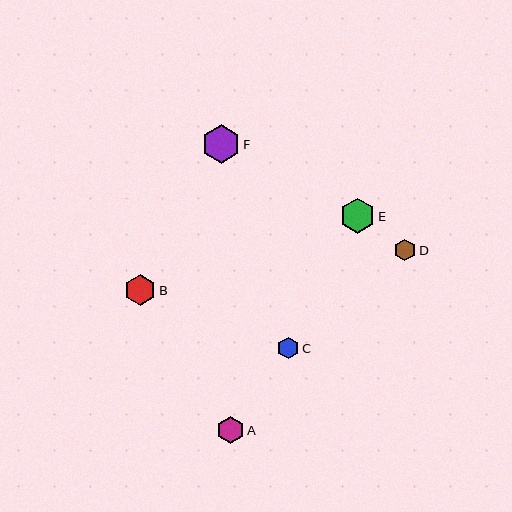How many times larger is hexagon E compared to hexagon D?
Hexagon E is approximately 1.6 times the size of hexagon D.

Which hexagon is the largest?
Hexagon F is the largest with a size of approximately 38 pixels.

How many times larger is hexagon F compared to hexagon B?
Hexagon F is approximately 1.2 times the size of hexagon B.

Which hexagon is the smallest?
Hexagon D is the smallest with a size of approximately 22 pixels.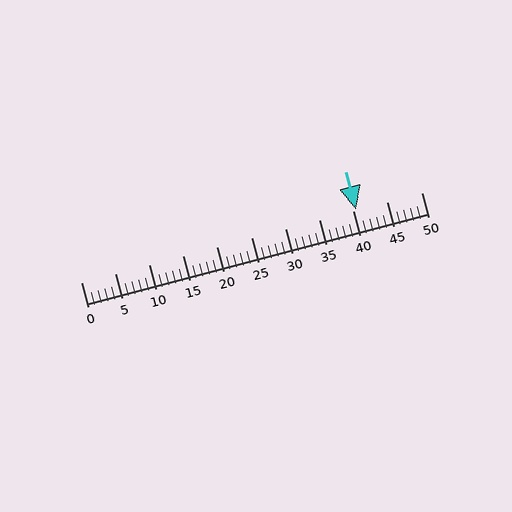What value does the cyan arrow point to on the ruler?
The cyan arrow points to approximately 40.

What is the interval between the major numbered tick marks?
The major tick marks are spaced 5 units apart.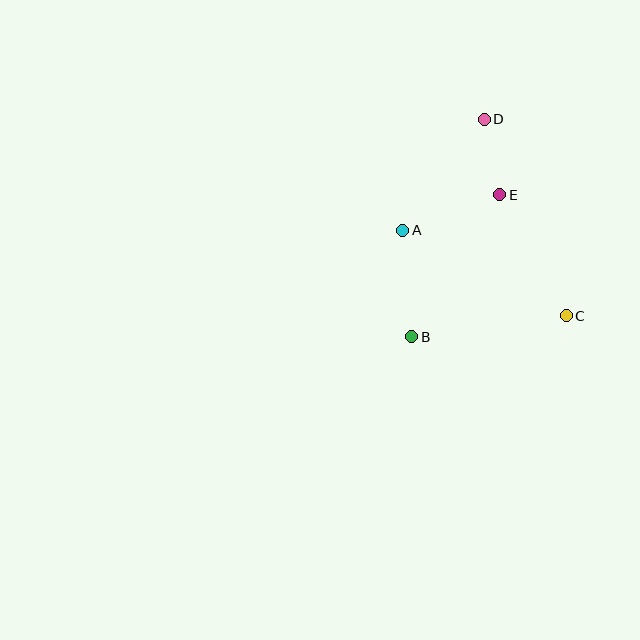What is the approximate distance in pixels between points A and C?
The distance between A and C is approximately 185 pixels.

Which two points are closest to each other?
Points D and E are closest to each other.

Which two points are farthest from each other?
Points B and D are farthest from each other.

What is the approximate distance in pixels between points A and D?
The distance between A and D is approximately 138 pixels.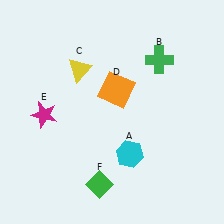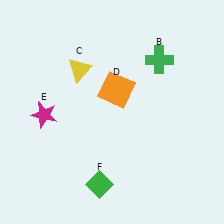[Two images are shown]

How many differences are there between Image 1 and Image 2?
There is 1 difference between the two images.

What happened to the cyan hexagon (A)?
The cyan hexagon (A) was removed in Image 2. It was in the bottom-right area of Image 1.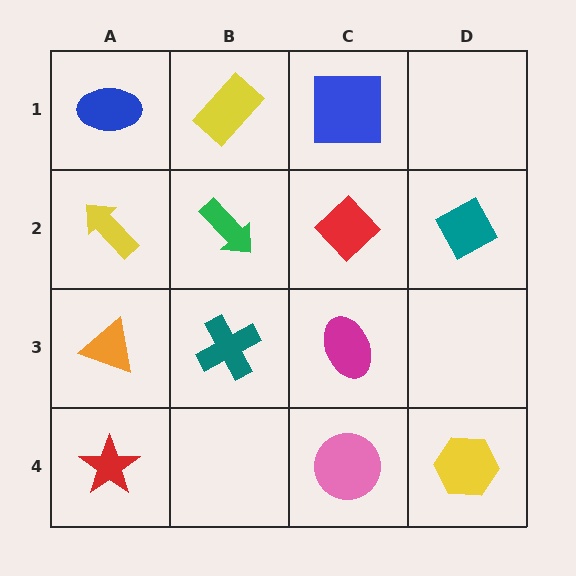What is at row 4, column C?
A pink circle.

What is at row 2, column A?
A yellow arrow.